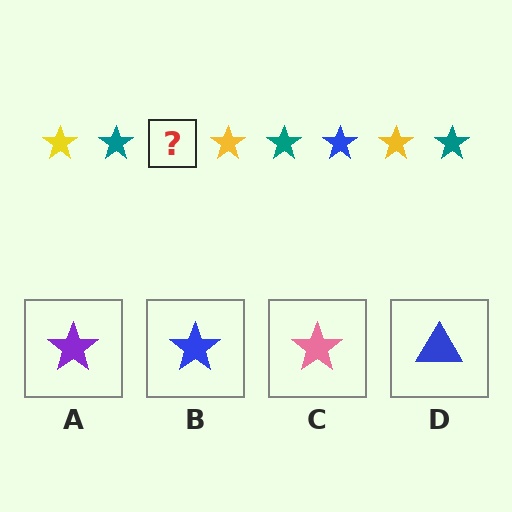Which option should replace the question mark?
Option B.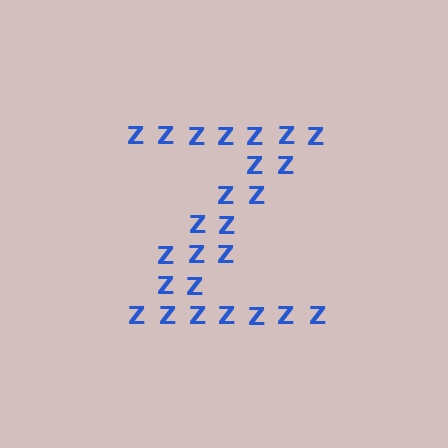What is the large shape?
The large shape is the letter Z.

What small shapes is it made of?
It is made of small letter Z's.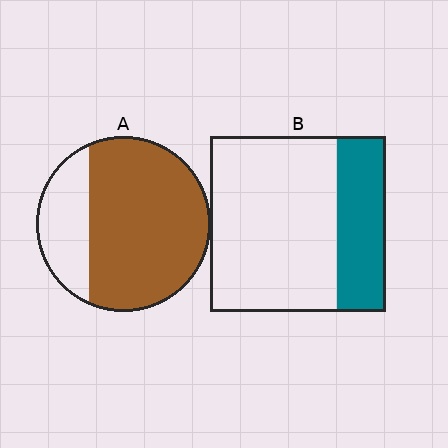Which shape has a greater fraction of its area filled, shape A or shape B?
Shape A.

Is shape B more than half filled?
No.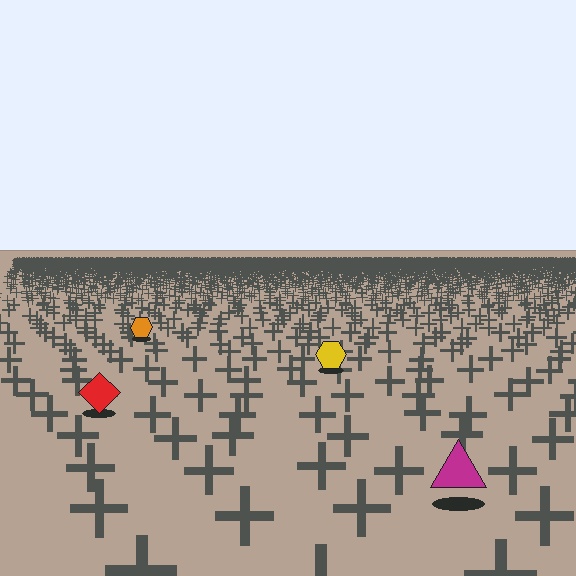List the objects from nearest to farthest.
From nearest to farthest: the magenta triangle, the red diamond, the yellow hexagon, the orange hexagon.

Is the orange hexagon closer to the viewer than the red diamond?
No. The red diamond is closer — you can tell from the texture gradient: the ground texture is coarser near it.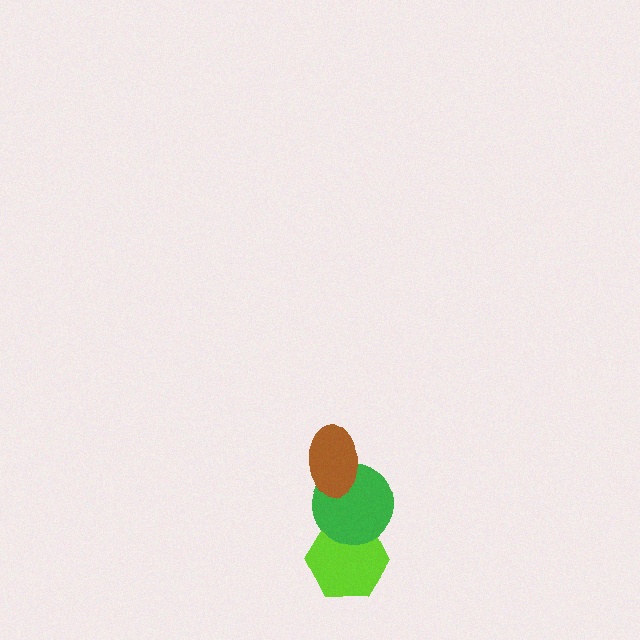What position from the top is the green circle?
The green circle is 2nd from the top.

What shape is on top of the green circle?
The brown ellipse is on top of the green circle.